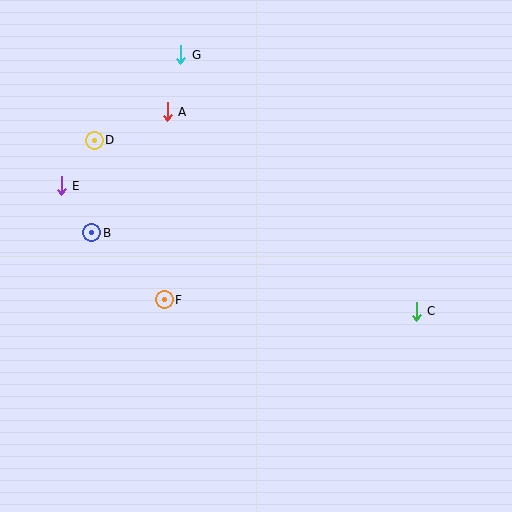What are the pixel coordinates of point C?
Point C is at (416, 311).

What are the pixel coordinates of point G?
Point G is at (181, 55).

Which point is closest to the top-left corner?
Point D is closest to the top-left corner.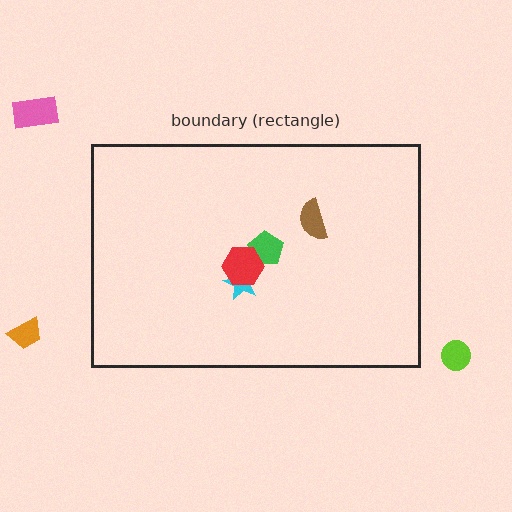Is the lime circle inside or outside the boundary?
Outside.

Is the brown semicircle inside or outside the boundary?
Inside.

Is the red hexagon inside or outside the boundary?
Inside.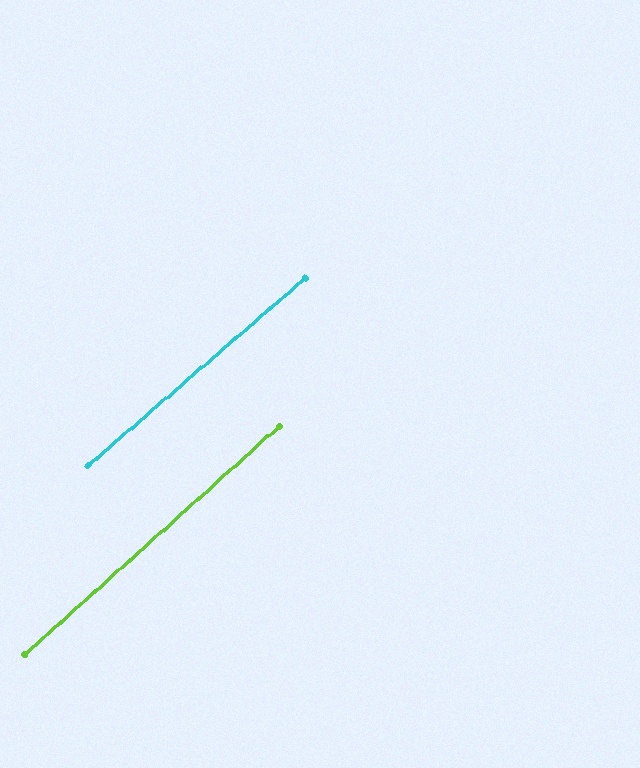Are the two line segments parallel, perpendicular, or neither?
Parallel — their directions differ by only 1.1°.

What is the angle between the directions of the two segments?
Approximately 1 degree.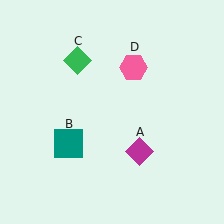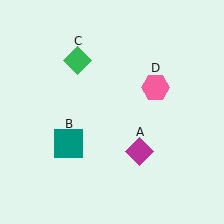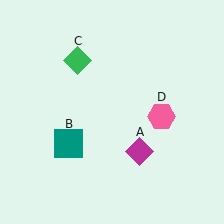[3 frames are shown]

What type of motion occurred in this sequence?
The pink hexagon (object D) rotated clockwise around the center of the scene.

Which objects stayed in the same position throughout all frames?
Magenta diamond (object A) and teal square (object B) and green diamond (object C) remained stationary.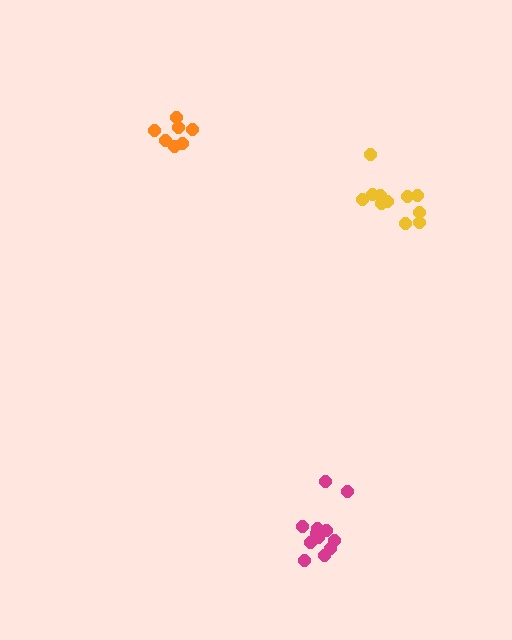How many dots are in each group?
Group 1: 7 dots, Group 2: 12 dots, Group 3: 11 dots (30 total).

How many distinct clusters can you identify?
There are 3 distinct clusters.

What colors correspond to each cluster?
The clusters are colored: orange, magenta, yellow.